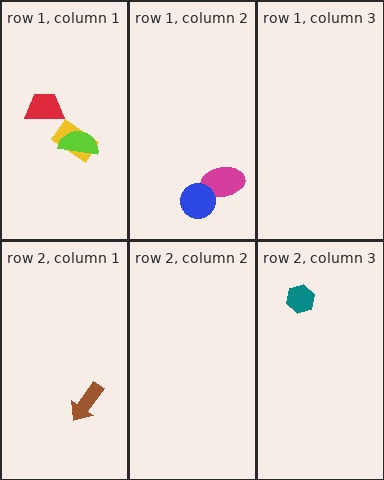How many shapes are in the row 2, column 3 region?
1.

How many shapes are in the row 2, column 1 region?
1.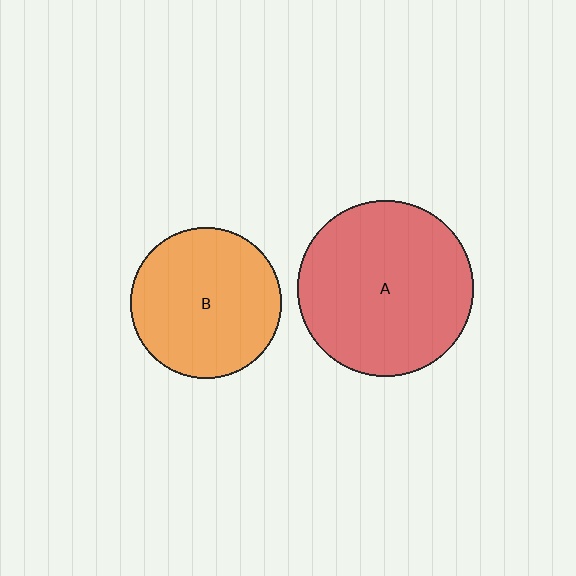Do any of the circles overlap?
No, none of the circles overlap.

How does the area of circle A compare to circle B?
Approximately 1.4 times.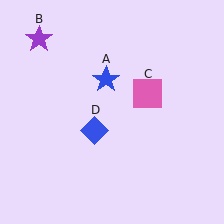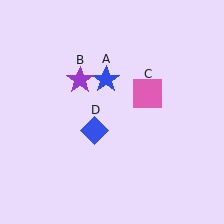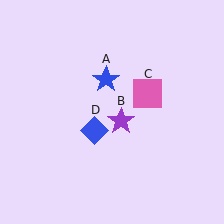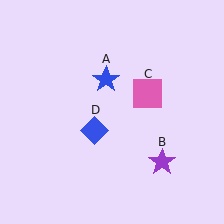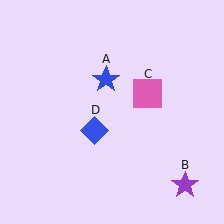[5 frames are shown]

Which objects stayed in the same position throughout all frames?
Blue star (object A) and pink square (object C) and blue diamond (object D) remained stationary.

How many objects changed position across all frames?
1 object changed position: purple star (object B).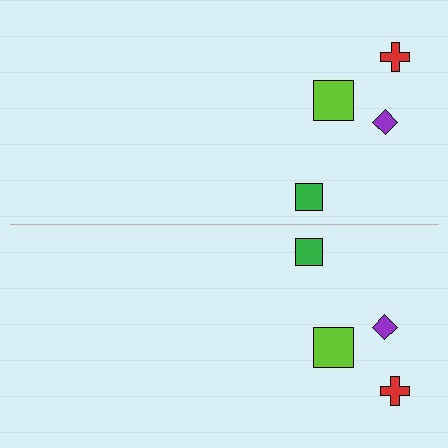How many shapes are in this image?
There are 8 shapes in this image.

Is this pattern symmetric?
Yes, this pattern has bilateral (reflection) symmetry.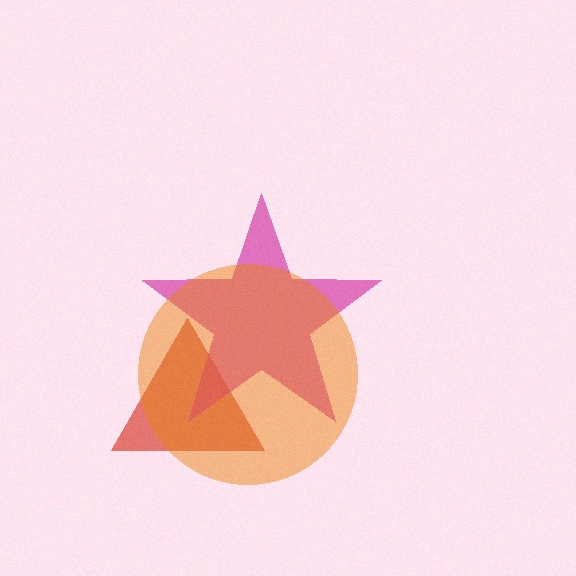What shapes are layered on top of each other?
The layered shapes are: a red triangle, a magenta star, an orange circle.